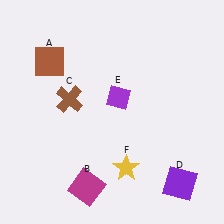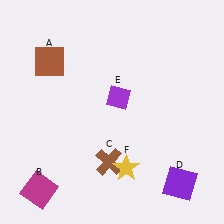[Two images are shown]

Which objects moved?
The objects that moved are: the magenta square (B), the brown cross (C).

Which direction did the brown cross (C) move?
The brown cross (C) moved down.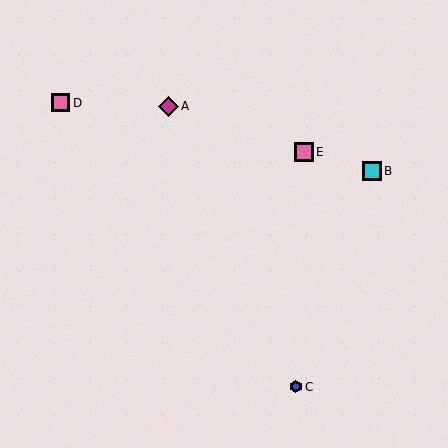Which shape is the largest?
The magenta diamond (labeled A) is the largest.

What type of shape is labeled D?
Shape D is a pink square.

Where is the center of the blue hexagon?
The center of the blue hexagon is at (296, 387).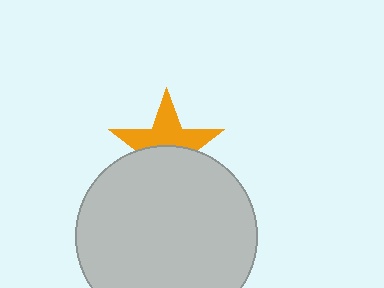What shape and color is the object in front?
The object in front is a light gray circle.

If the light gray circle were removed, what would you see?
You would see the complete orange star.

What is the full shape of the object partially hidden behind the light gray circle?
The partially hidden object is an orange star.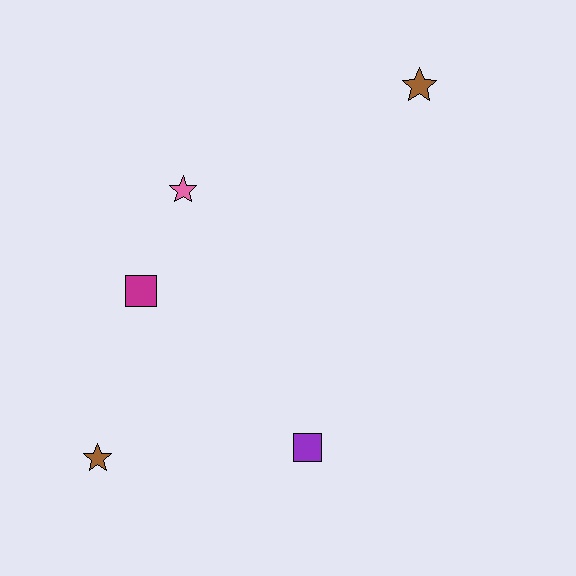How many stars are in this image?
There are 3 stars.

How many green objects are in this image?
There are no green objects.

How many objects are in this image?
There are 5 objects.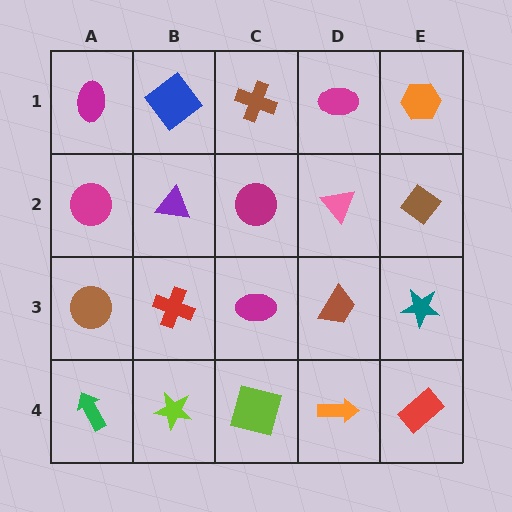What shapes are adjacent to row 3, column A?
A magenta circle (row 2, column A), a green arrow (row 4, column A), a red cross (row 3, column B).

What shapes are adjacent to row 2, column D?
A magenta ellipse (row 1, column D), a brown trapezoid (row 3, column D), a magenta circle (row 2, column C), a brown diamond (row 2, column E).